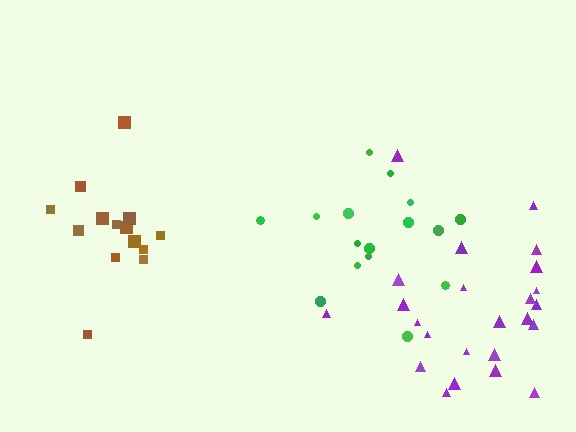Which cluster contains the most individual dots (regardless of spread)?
Purple (24).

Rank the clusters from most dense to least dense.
brown, purple, green.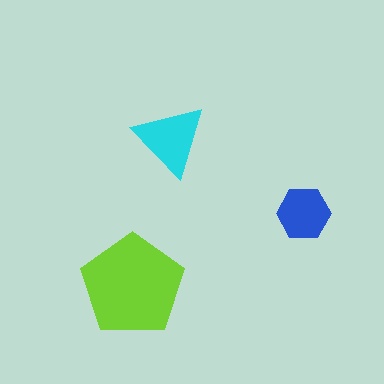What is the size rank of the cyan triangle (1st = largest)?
2nd.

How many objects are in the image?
There are 3 objects in the image.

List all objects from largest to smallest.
The lime pentagon, the cyan triangle, the blue hexagon.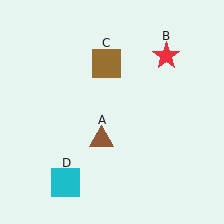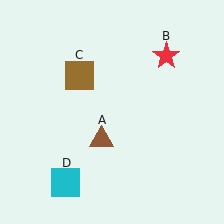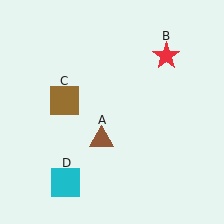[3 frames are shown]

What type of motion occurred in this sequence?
The brown square (object C) rotated counterclockwise around the center of the scene.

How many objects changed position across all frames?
1 object changed position: brown square (object C).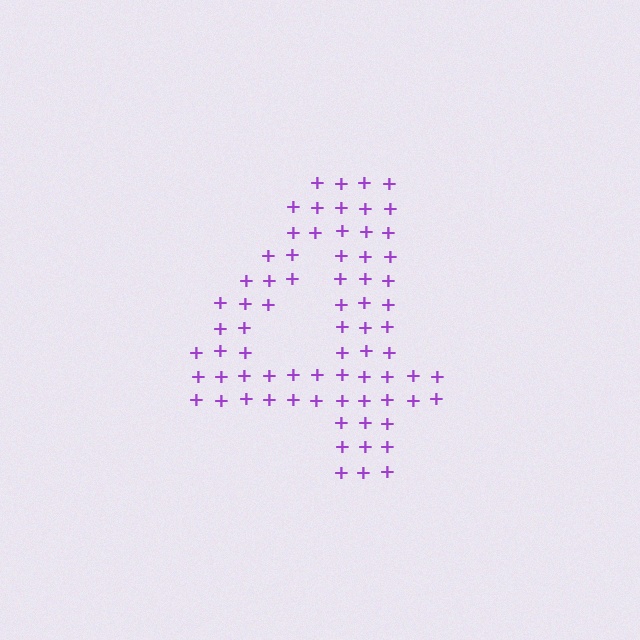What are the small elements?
The small elements are plus signs.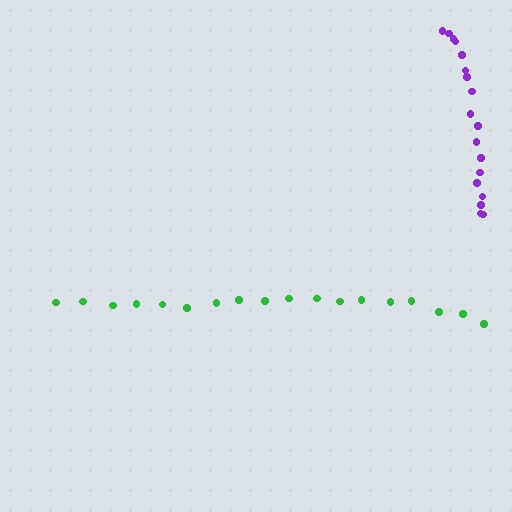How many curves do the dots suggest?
There are 2 distinct paths.